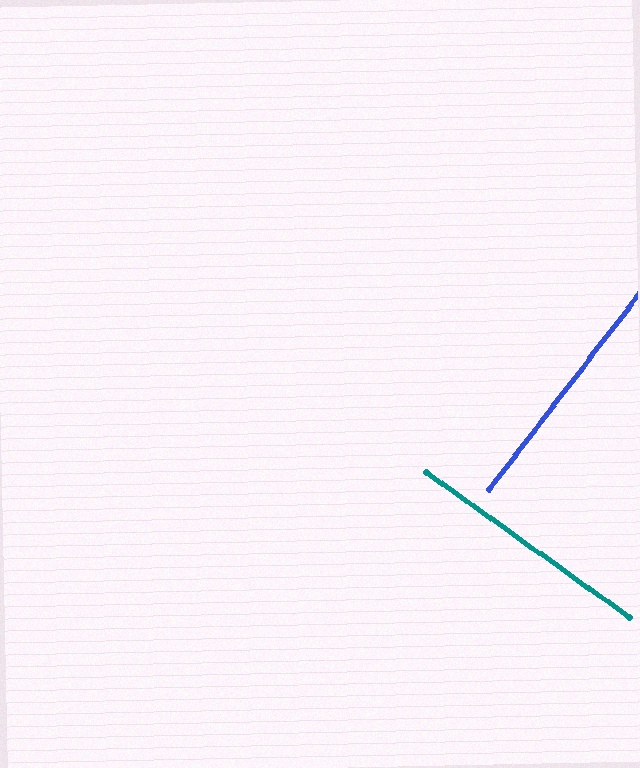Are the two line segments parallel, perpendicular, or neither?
Perpendicular — they meet at approximately 88°.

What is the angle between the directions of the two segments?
Approximately 88 degrees.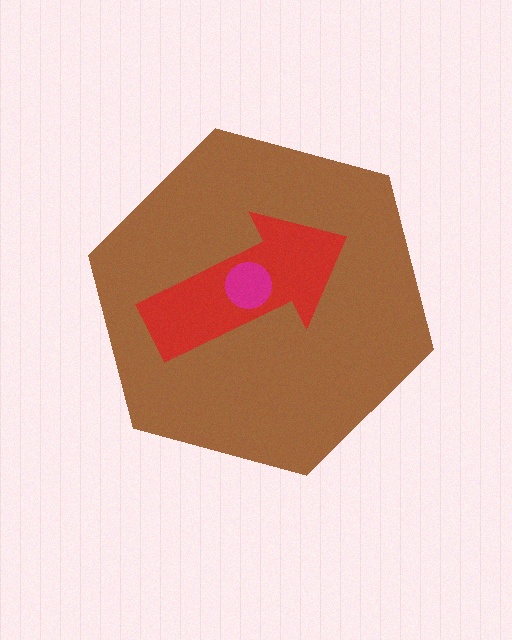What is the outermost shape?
The brown hexagon.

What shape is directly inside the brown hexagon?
The red arrow.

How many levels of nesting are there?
3.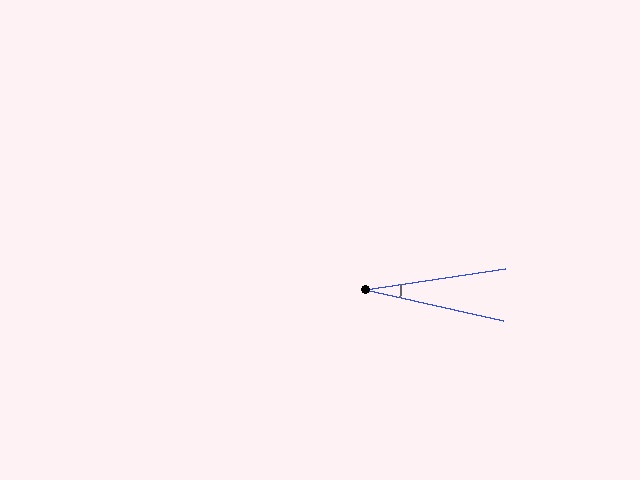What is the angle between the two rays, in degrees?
Approximately 21 degrees.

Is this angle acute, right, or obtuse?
It is acute.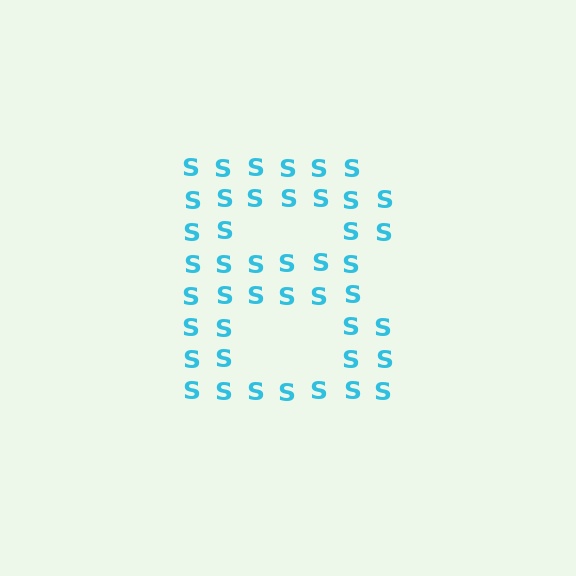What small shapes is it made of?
It is made of small letter S's.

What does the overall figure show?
The overall figure shows the letter B.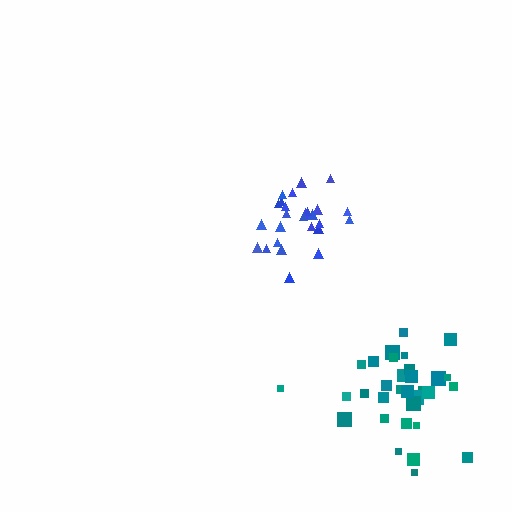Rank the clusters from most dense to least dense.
blue, teal.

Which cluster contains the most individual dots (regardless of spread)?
Teal (32).